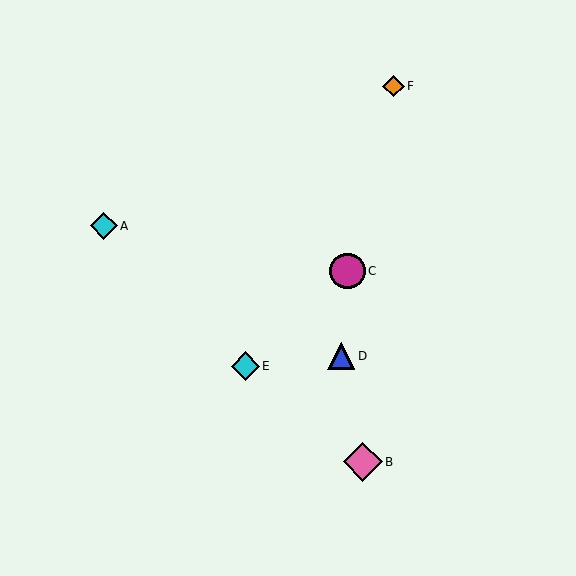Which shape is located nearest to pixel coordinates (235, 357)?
The cyan diamond (labeled E) at (245, 366) is nearest to that location.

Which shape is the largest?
The pink diamond (labeled B) is the largest.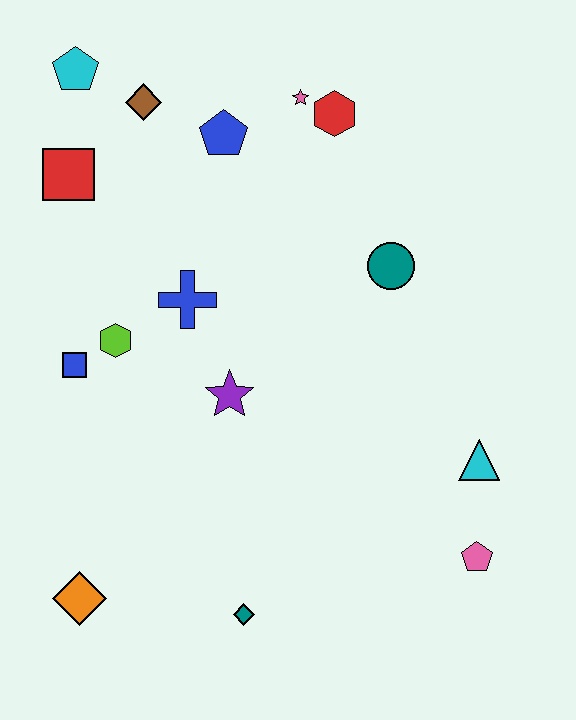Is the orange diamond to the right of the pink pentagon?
No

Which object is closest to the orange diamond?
The teal diamond is closest to the orange diamond.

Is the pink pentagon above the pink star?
No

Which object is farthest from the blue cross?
The pink pentagon is farthest from the blue cross.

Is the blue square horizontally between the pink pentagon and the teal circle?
No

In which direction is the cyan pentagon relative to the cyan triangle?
The cyan pentagon is to the left of the cyan triangle.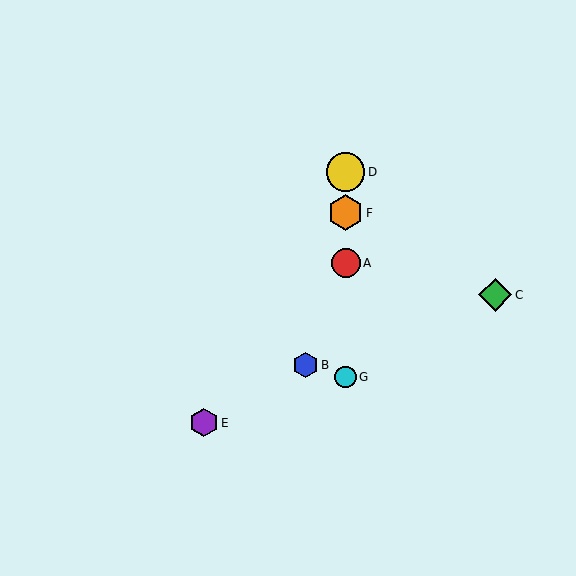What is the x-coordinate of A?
Object A is at x≈346.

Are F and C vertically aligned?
No, F is at x≈346 and C is at x≈495.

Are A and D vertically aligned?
Yes, both are at x≈346.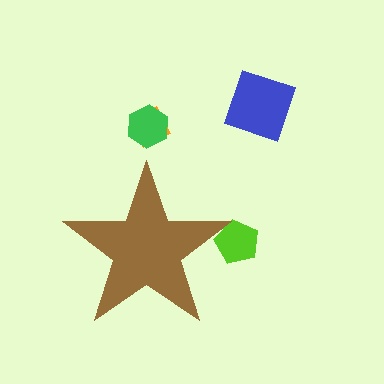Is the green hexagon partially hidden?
No, the green hexagon is fully visible.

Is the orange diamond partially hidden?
No, the orange diamond is fully visible.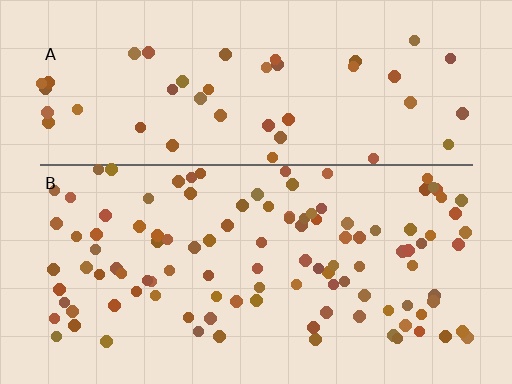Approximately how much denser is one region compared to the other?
Approximately 2.3× — region B over region A.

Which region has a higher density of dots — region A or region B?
B (the bottom).